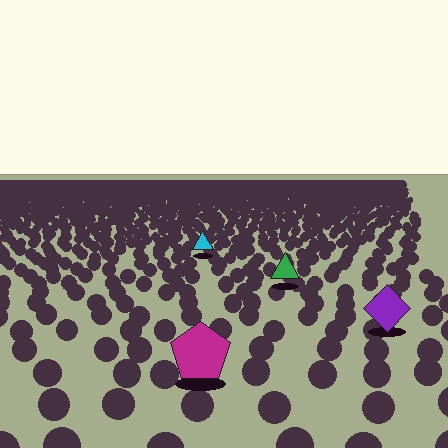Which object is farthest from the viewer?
The cyan triangle is farthest from the viewer. It appears smaller and the ground texture around it is denser.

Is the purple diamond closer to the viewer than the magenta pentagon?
No. The magenta pentagon is closer — you can tell from the texture gradient: the ground texture is coarser near it.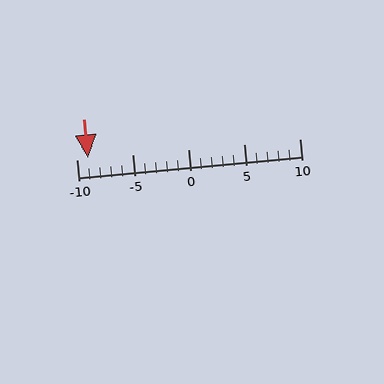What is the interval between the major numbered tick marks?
The major tick marks are spaced 5 units apart.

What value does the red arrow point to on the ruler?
The red arrow points to approximately -9.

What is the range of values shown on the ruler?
The ruler shows values from -10 to 10.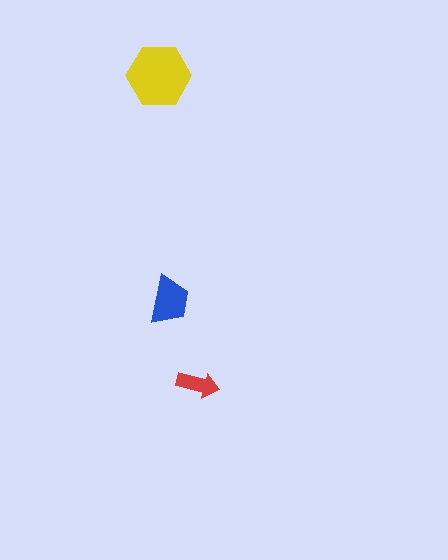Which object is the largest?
The yellow hexagon.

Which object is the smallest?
The red arrow.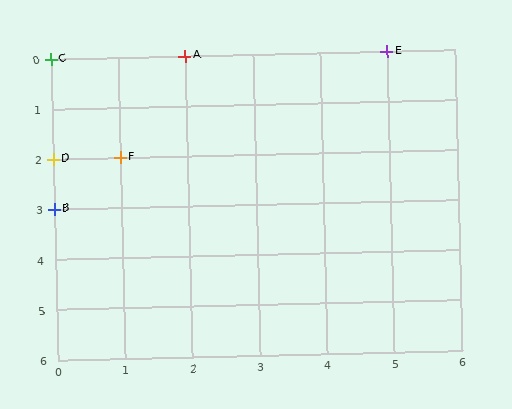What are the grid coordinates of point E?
Point E is at grid coordinates (5, 0).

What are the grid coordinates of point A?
Point A is at grid coordinates (2, 0).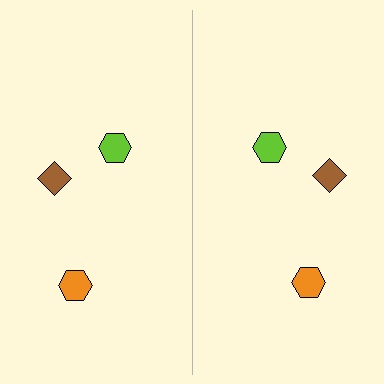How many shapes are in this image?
There are 6 shapes in this image.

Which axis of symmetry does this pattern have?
The pattern has a vertical axis of symmetry running through the center of the image.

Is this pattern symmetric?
Yes, this pattern has bilateral (reflection) symmetry.